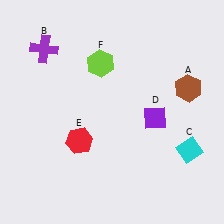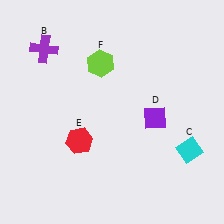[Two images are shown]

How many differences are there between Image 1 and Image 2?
There is 1 difference between the two images.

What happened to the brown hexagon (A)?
The brown hexagon (A) was removed in Image 2. It was in the top-right area of Image 1.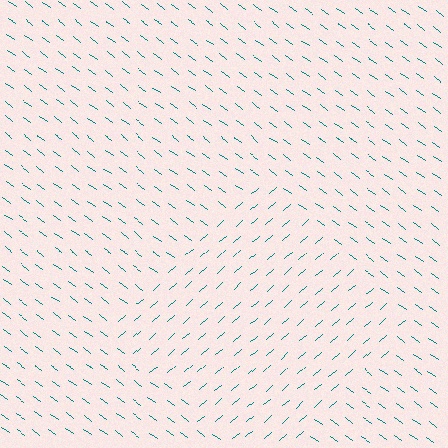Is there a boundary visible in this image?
Yes, there is a texture boundary formed by a change in line orientation.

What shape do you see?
I see a diamond.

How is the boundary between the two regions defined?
The boundary is defined purely by a change in line orientation (approximately 77 degrees difference). All lines are the same color and thickness.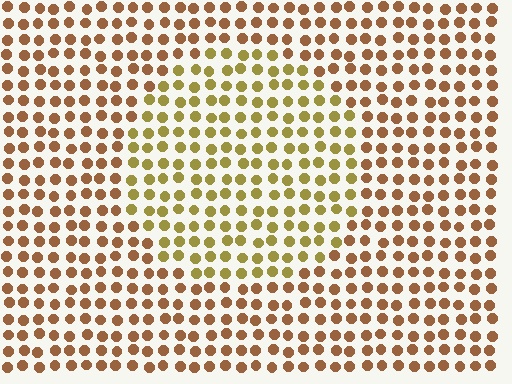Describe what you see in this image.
The image is filled with small brown elements in a uniform arrangement. A circle-shaped region is visible where the elements are tinted to a slightly different hue, forming a subtle color boundary.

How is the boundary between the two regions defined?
The boundary is defined purely by a slight shift in hue (about 32 degrees). Spacing, size, and orientation are identical on both sides.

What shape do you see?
I see a circle.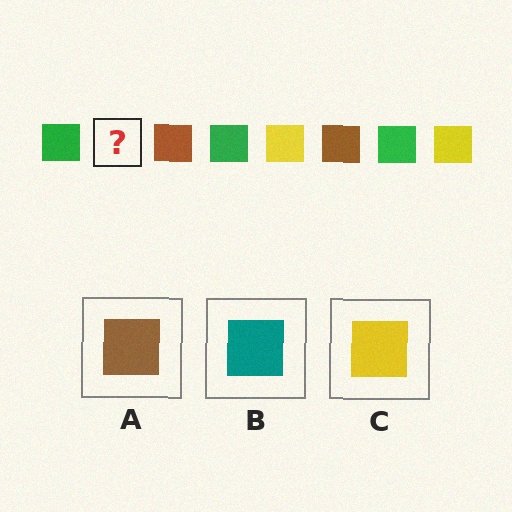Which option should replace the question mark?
Option C.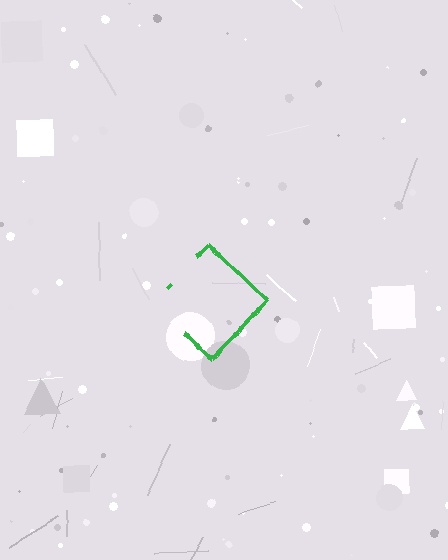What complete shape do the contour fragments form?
The contour fragments form a diamond.